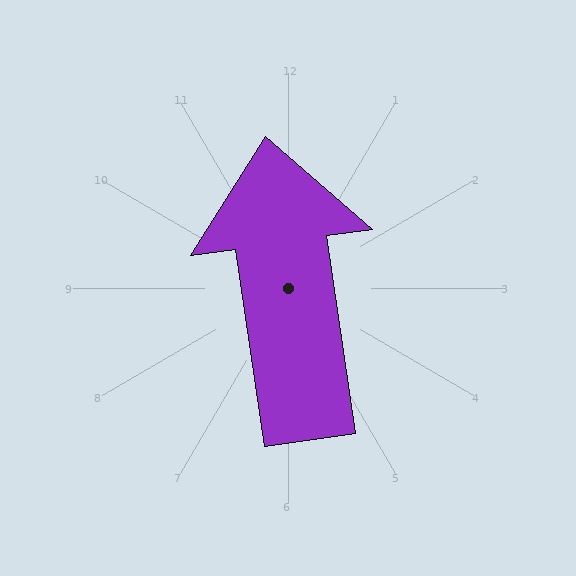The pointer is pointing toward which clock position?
Roughly 12 o'clock.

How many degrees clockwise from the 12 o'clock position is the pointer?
Approximately 352 degrees.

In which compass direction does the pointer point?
North.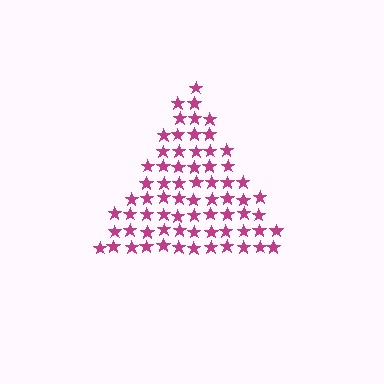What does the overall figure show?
The overall figure shows a triangle.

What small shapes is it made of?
It is made of small stars.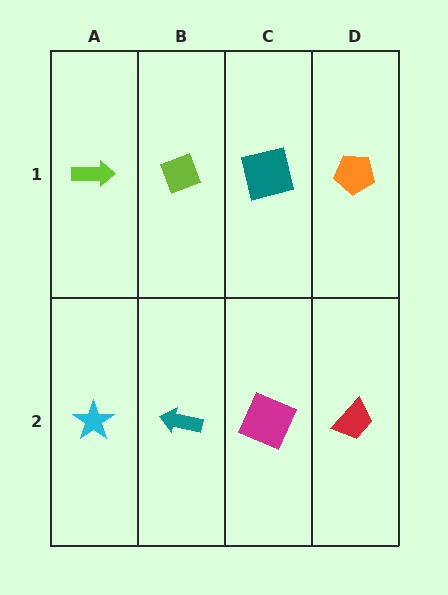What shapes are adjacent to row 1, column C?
A magenta square (row 2, column C), a lime diamond (row 1, column B), an orange pentagon (row 1, column D).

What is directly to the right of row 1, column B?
A teal square.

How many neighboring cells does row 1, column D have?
2.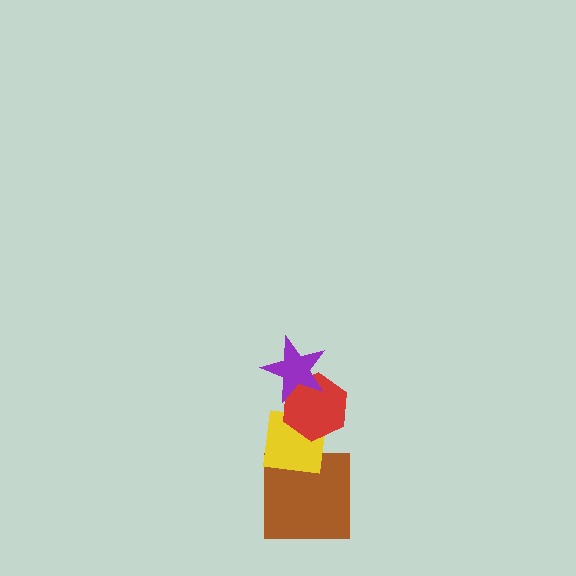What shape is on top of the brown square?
The yellow square is on top of the brown square.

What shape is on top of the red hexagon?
The purple star is on top of the red hexagon.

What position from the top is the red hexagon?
The red hexagon is 2nd from the top.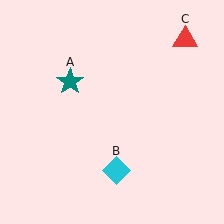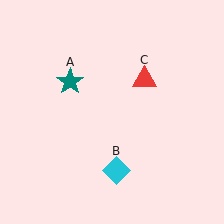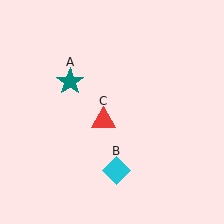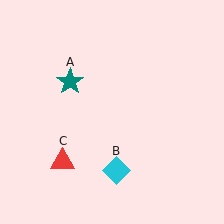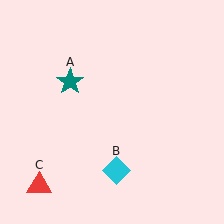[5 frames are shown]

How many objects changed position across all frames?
1 object changed position: red triangle (object C).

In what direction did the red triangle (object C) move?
The red triangle (object C) moved down and to the left.